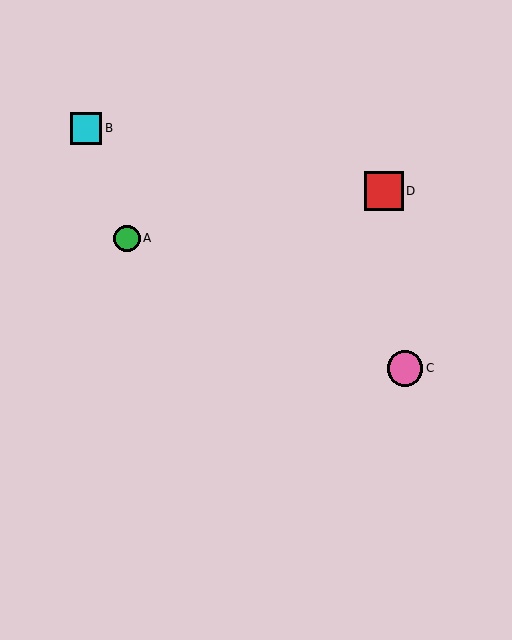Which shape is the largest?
The red square (labeled D) is the largest.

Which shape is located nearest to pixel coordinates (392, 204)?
The red square (labeled D) at (384, 191) is nearest to that location.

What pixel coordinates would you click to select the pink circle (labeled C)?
Click at (405, 368) to select the pink circle C.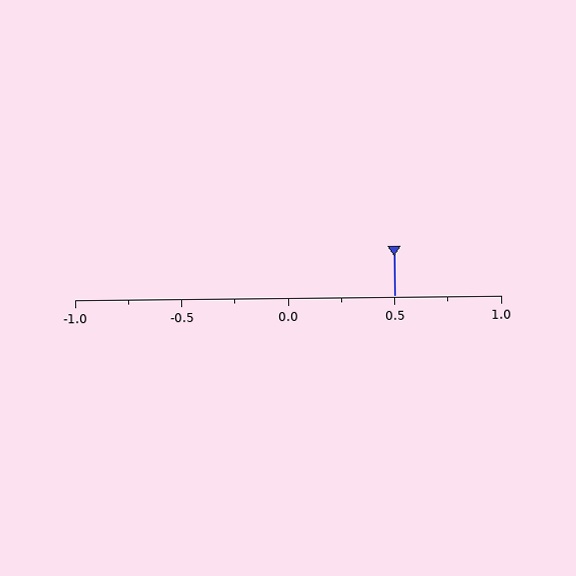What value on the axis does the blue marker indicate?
The marker indicates approximately 0.5.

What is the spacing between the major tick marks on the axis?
The major ticks are spaced 0.5 apart.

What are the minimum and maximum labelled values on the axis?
The axis runs from -1.0 to 1.0.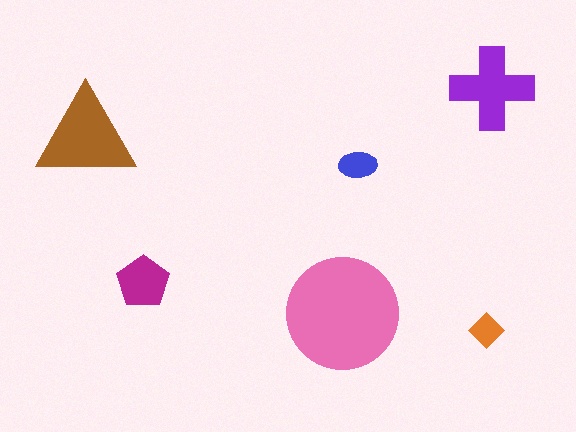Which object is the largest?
The pink circle.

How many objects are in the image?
There are 6 objects in the image.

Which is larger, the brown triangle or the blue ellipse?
The brown triangle.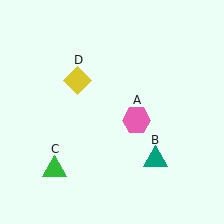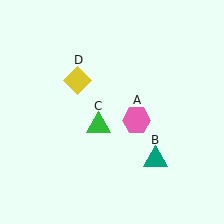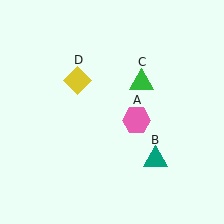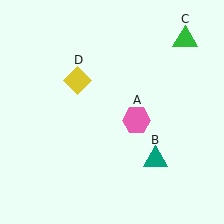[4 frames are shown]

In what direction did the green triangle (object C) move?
The green triangle (object C) moved up and to the right.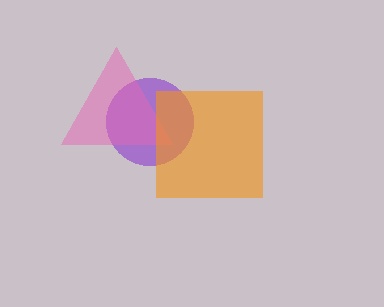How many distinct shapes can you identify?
There are 3 distinct shapes: a purple circle, a pink triangle, an orange square.